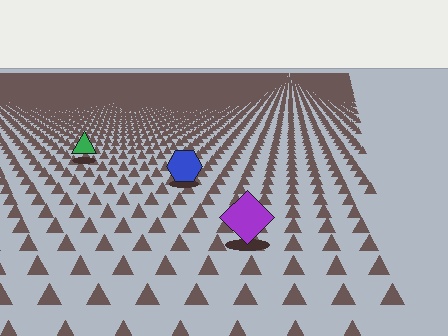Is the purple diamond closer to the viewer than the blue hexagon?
Yes. The purple diamond is closer — you can tell from the texture gradient: the ground texture is coarser near it.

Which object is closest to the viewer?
The purple diamond is closest. The texture marks near it are larger and more spread out.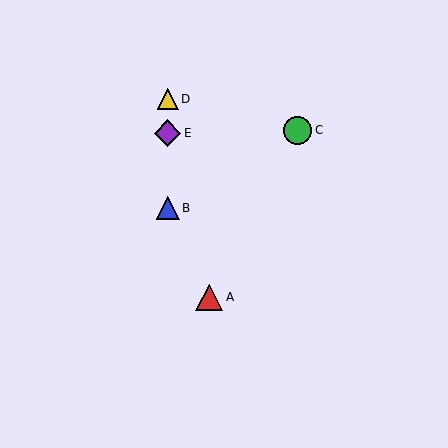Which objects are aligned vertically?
Objects B, D, E are aligned vertically.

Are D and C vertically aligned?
No, D is at x≈168 and C is at x≈298.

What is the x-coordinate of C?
Object C is at x≈298.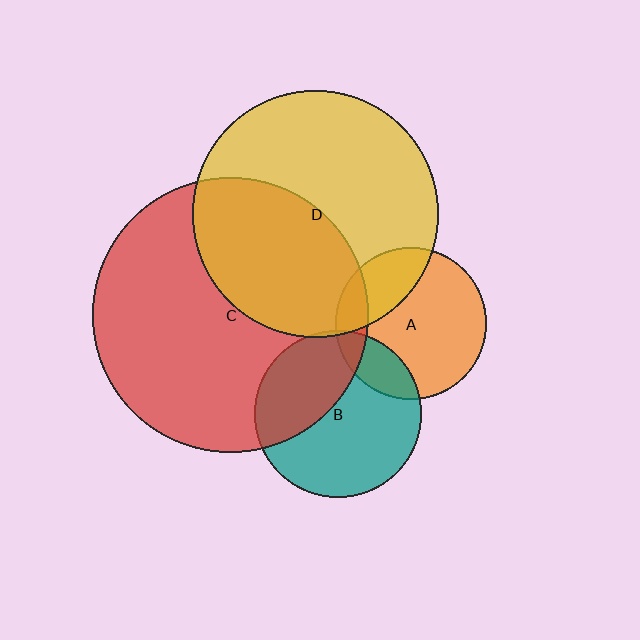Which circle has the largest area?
Circle C (red).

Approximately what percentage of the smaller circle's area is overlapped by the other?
Approximately 25%.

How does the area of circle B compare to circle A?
Approximately 1.2 times.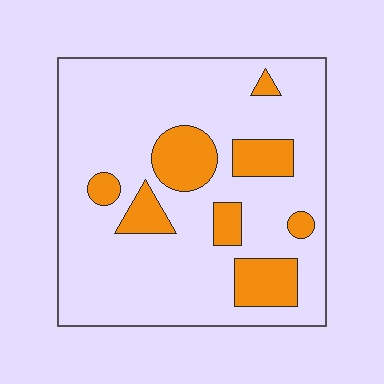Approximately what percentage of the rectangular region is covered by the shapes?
Approximately 20%.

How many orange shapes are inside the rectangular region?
8.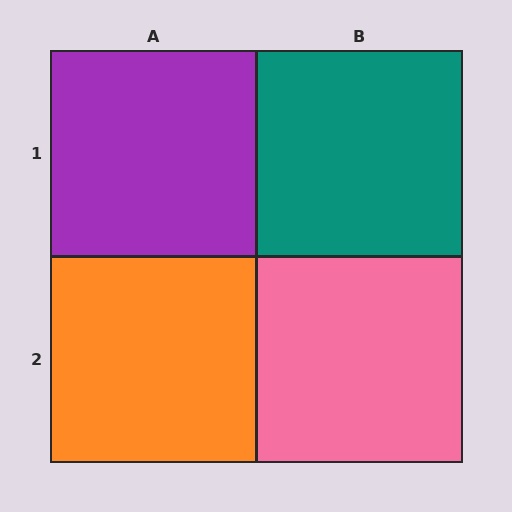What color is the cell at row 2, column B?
Pink.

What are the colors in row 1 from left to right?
Purple, teal.